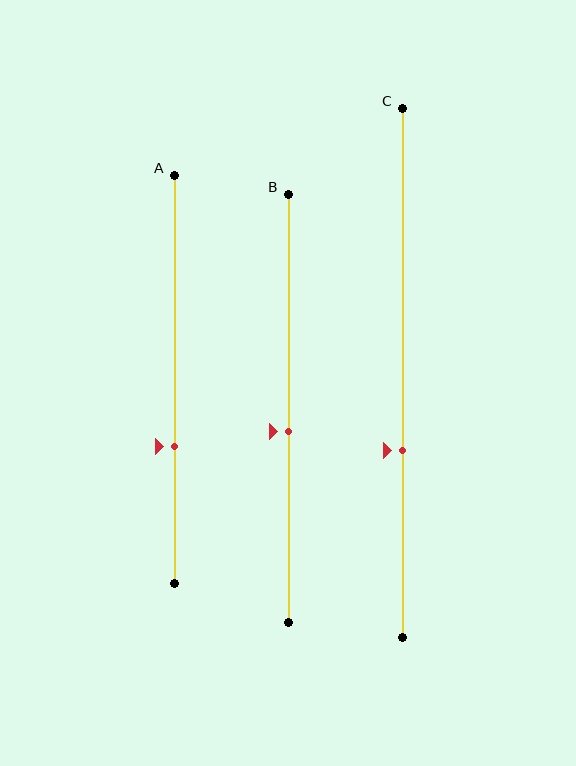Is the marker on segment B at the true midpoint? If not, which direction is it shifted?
No, the marker on segment B is shifted downward by about 5% of the segment length.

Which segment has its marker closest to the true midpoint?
Segment B has its marker closest to the true midpoint.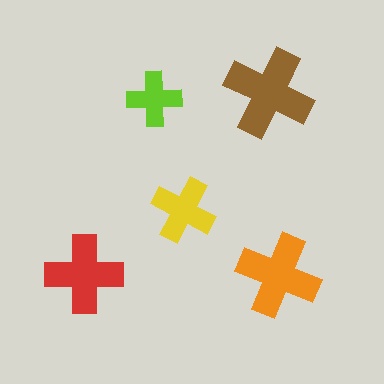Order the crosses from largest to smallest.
the brown one, the orange one, the red one, the yellow one, the lime one.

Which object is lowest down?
The orange cross is bottommost.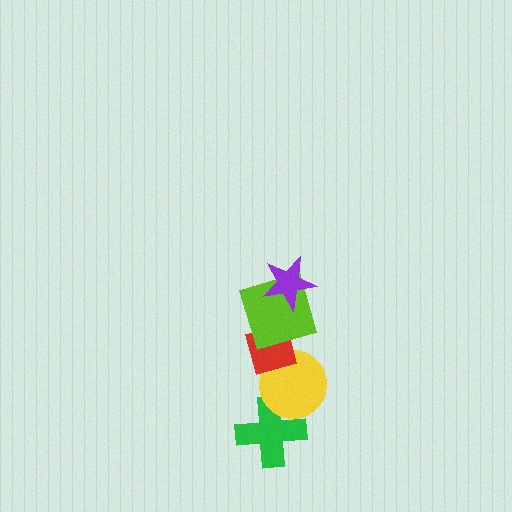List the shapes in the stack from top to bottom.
From top to bottom: the purple star, the lime square, the red square, the yellow circle, the green cross.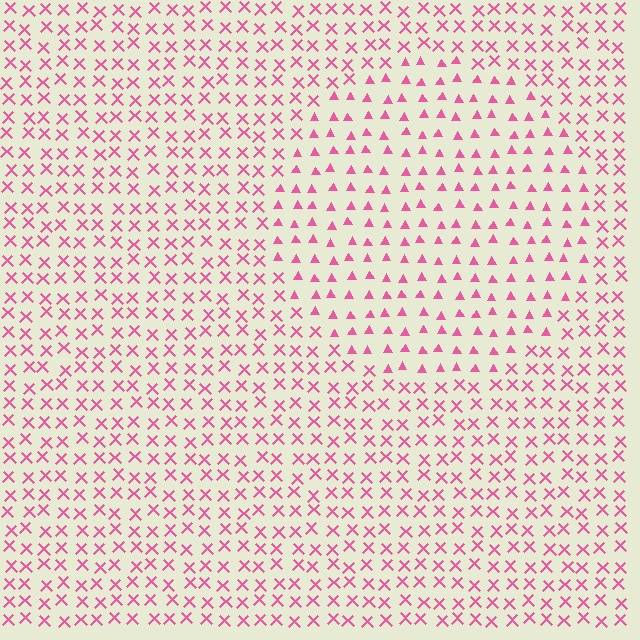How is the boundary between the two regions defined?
The boundary is defined by a change in element shape: triangles inside vs. X marks outside. All elements share the same color and spacing.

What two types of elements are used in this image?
The image uses triangles inside the circle region and X marks outside it.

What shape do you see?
I see a circle.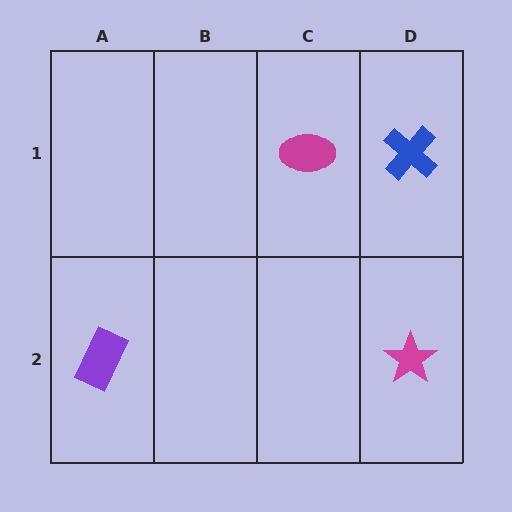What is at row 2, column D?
A magenta star.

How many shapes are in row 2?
2 shapes.